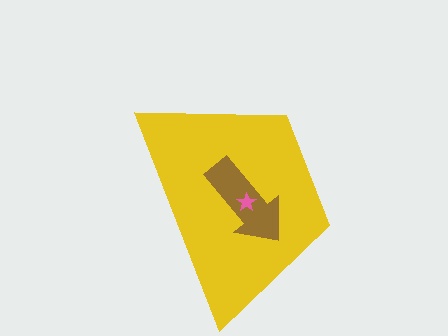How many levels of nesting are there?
3.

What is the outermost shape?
The yellow trapezoid.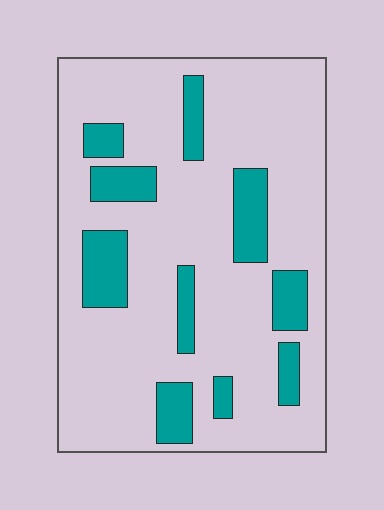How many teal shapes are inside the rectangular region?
10.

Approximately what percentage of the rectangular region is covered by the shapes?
Approximately 20%.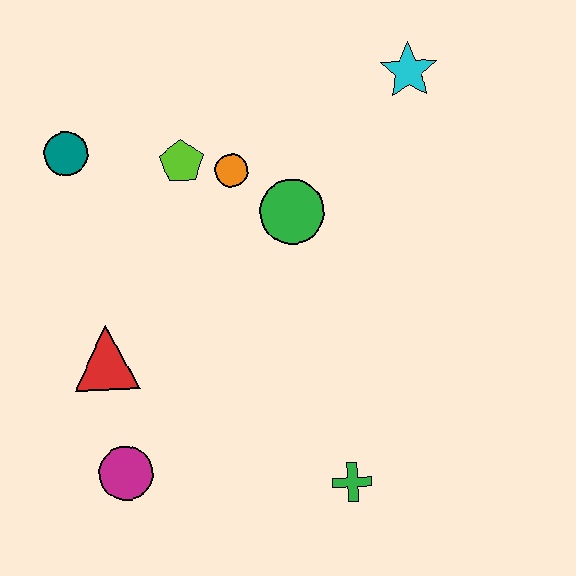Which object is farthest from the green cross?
The teal circle is farthest from the green cross.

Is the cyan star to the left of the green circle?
No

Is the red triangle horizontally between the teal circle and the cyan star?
Yes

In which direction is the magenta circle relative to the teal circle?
The magenta circle is below the teal circle.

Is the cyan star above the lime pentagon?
Yes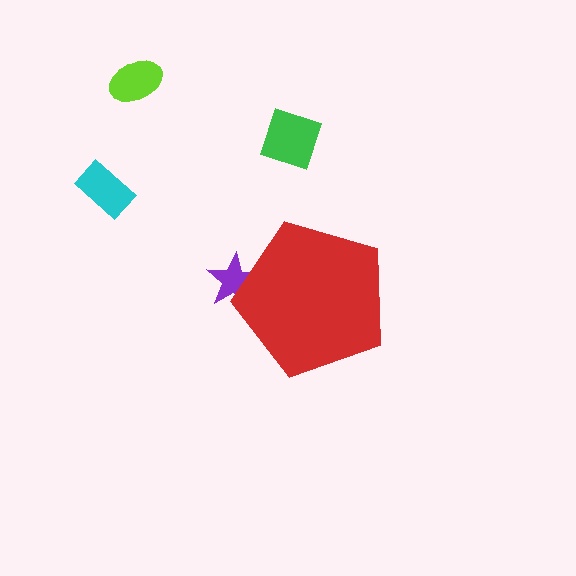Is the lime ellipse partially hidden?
No, the lime ellipse is fully visible.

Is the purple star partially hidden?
Yes, the purple star is partially hidden behind the red pentagon.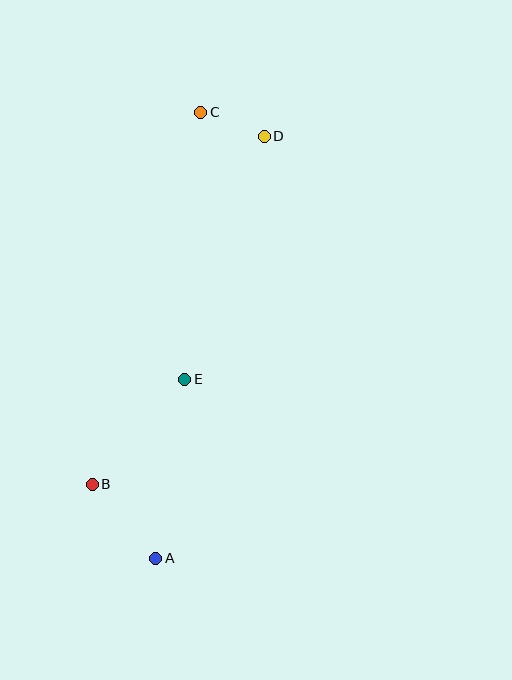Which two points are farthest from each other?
Points A and C are farthest from each other.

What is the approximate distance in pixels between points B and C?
The distance between B and C is approximately 387 pixels.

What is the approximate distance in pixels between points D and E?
The distance between D and E is approximately 256 pixels.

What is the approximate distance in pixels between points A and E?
The distance between A and E is approximately 181 pixels.